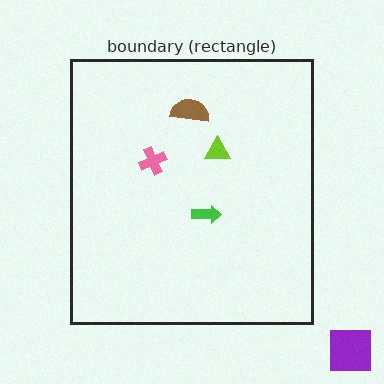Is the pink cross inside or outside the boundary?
Inside.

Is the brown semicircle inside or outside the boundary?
Inside.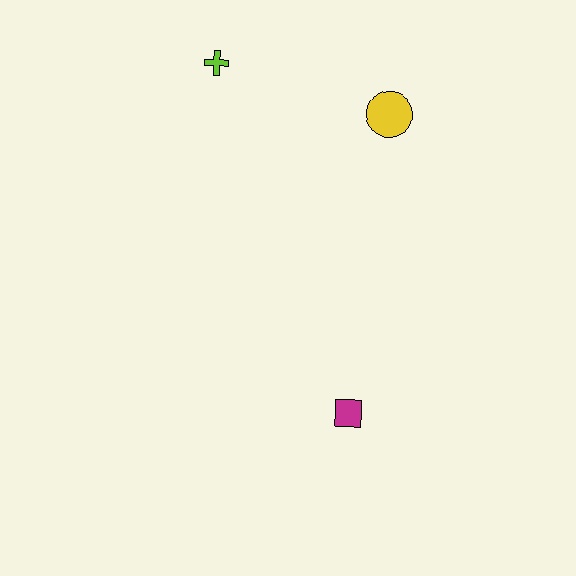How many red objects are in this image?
There are no red objects.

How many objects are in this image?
There are 3 objects.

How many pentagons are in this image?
There are no pentagons.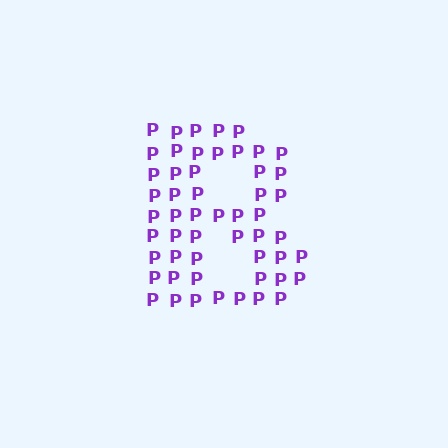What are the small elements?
The small elements are letter P's.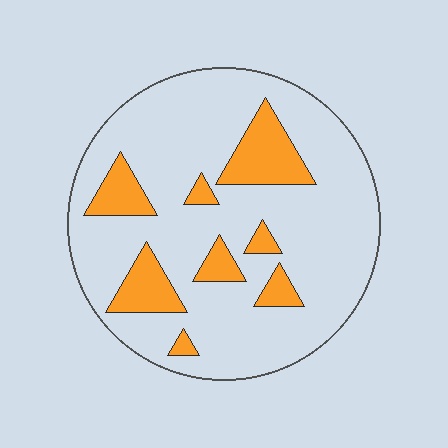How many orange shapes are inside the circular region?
8.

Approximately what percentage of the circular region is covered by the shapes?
Approximately 20%.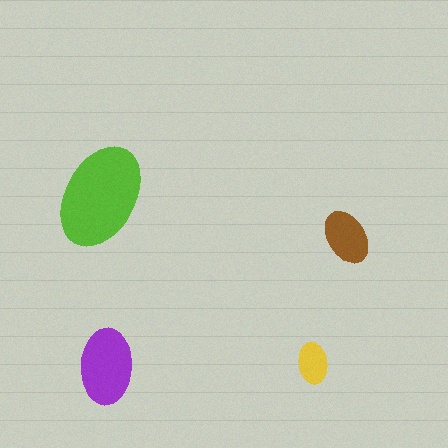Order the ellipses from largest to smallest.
the lime one, the purple one, the brown one, the yellow one.